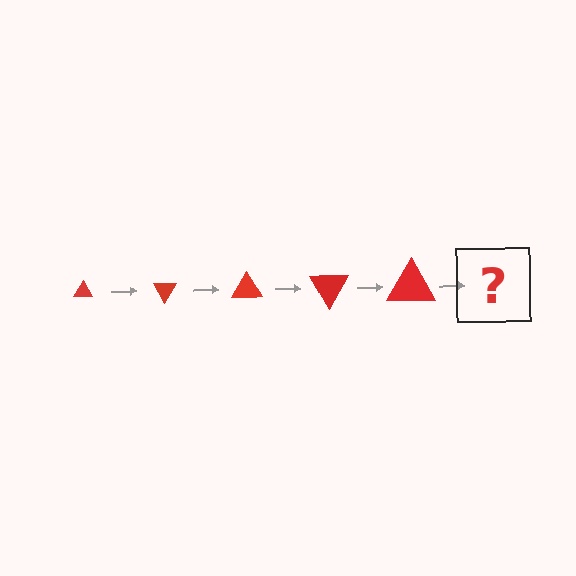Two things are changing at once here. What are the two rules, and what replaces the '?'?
The two rules are that the triangle grows larger each step and it rotates 60 degrees each step. The '?' should be a triangle, larger than the previous one and rotated 300 degrees from the start.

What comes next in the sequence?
The next element should be a triangle, larger than the previous one and rotated 300 degrees from the start.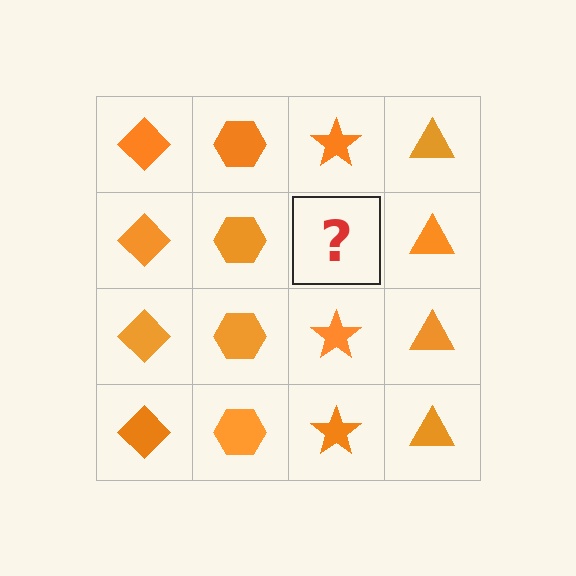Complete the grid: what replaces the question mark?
The question mark should be replaced with an orange star.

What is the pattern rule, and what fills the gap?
The rule is that each column has a consistent shape. The gap should be filled with an orange star.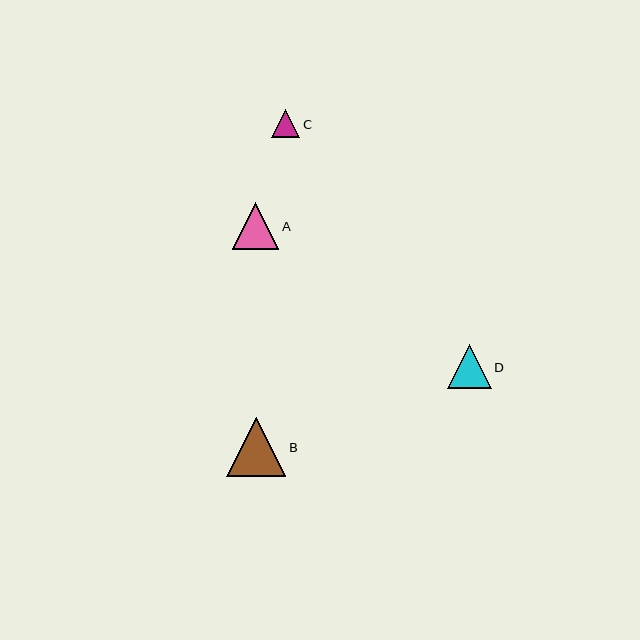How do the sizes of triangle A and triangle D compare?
Triangle A and triangle D are approximately the same size.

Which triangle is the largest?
Triangle B is the largest with a size of approximately 59 pixels.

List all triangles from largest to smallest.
From largest to smallest: B, A, D, C.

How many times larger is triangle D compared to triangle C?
Triangle D is approximately 1.6 times the size of triangle C.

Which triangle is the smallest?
Triangle C is the smallest with a size of approximately 28 pixels.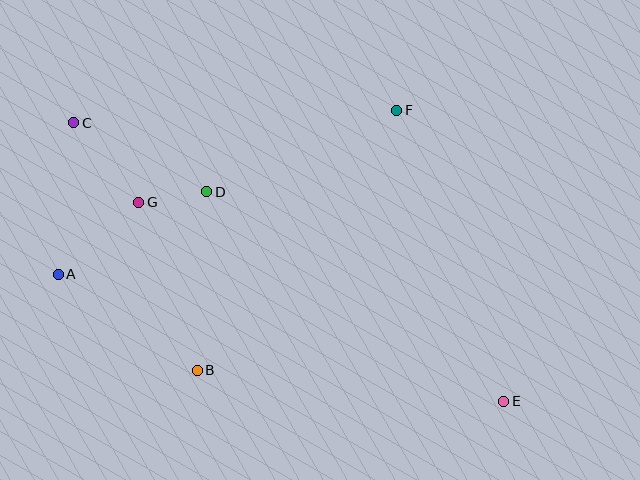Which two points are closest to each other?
Points D and G are closest to each other.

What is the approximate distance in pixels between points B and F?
The distance between B and F is approximately 328 pixels.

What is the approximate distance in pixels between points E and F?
The distance between E and F is approximately 310 pixels.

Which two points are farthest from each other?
Points C and E are farthest from each other.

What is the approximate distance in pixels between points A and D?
The distance between A and D is approximately 170 pixels.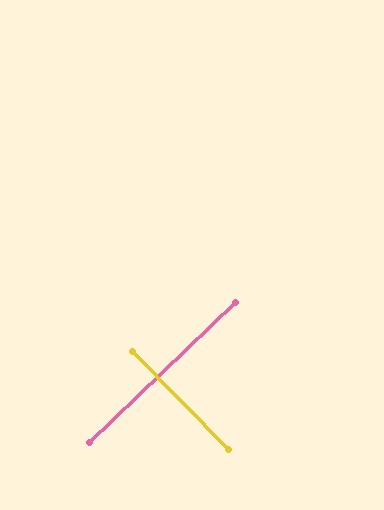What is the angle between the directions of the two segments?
Approximately 89 degrees.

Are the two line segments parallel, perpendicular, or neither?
Perpendicular — they meet at approximately 89°.